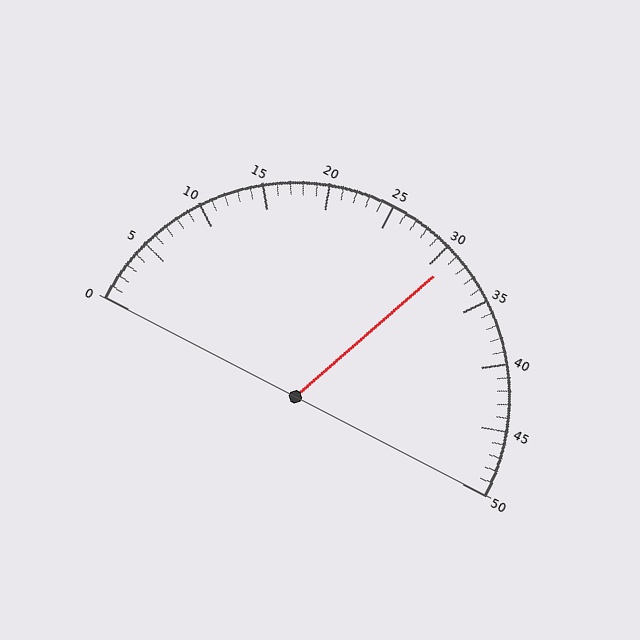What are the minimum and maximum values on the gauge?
The gauge ranges from 0 to 50.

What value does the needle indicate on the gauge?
The needle indicates approximately 31.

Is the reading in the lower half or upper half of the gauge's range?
The reading is in the upper half of the range (0 to 50).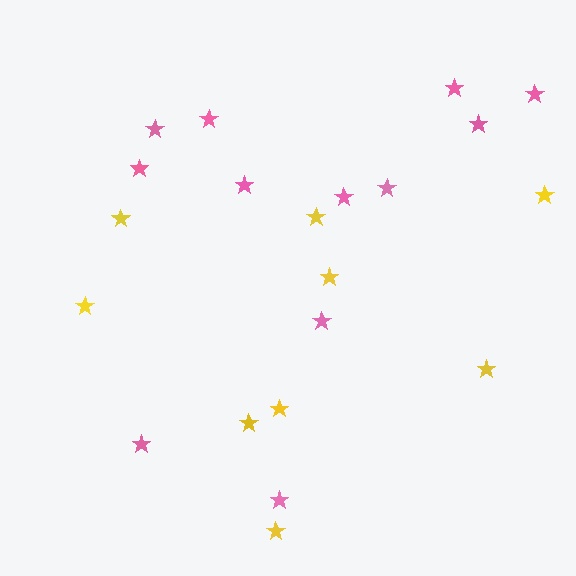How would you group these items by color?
There are 2 groups: one group of pink stars (12) and one group of yellow stars (9).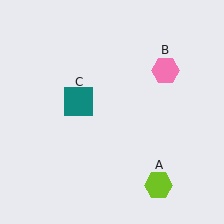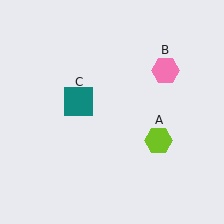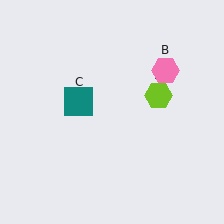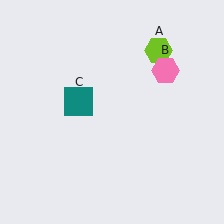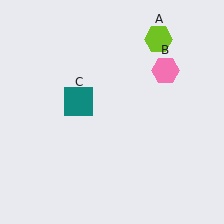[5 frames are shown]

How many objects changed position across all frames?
1 object changed position: lime hexagon (object A).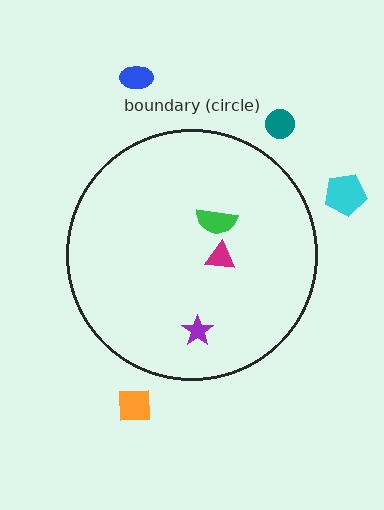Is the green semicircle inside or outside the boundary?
Inside.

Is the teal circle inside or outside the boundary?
Outside.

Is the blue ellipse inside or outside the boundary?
Outside.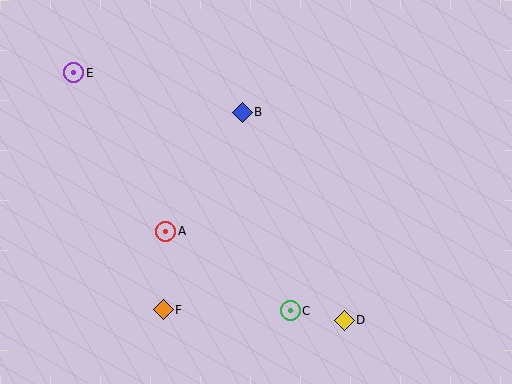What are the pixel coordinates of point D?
Point D is at (344, 320).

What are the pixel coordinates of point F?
Point F is at (163, 310).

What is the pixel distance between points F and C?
The distance between F and C is 127 pixels.